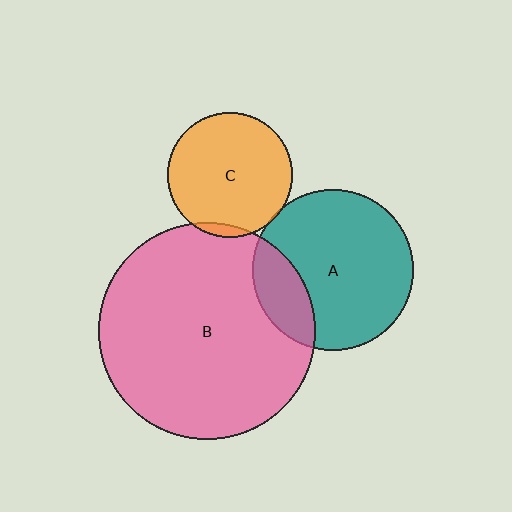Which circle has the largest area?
Circle B (pink).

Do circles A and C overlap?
Yes.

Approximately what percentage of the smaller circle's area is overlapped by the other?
Approximately 5%.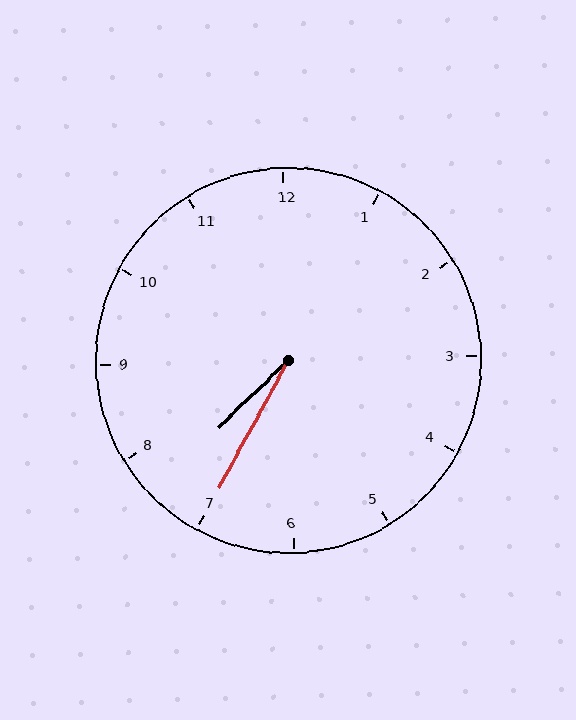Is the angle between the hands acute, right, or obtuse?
It is acute.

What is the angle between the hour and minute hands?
Approximately 18 degrees.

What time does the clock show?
7:35.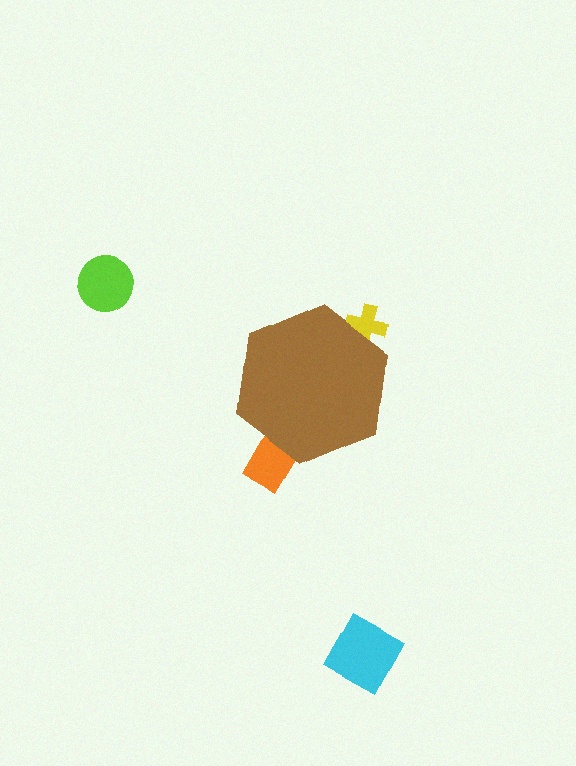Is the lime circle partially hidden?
No, the lime circle is fully visible.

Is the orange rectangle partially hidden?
Yes, the orange rectangle is partially hidden behind the brown hexagon.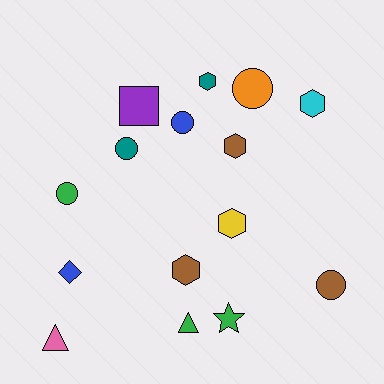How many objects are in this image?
There are 15 objects.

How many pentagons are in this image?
There are no pentagons.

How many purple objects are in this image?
There is 1 purple object.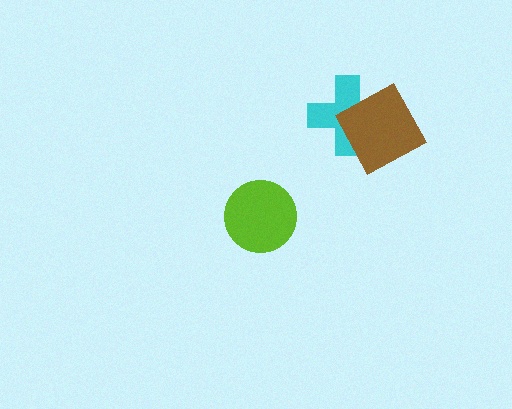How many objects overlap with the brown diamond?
1 object overlaps with the brown diamond.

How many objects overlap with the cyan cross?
1 object overlaps with the cyan cross.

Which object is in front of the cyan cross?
The brown diamond is in front of the cyan cross.